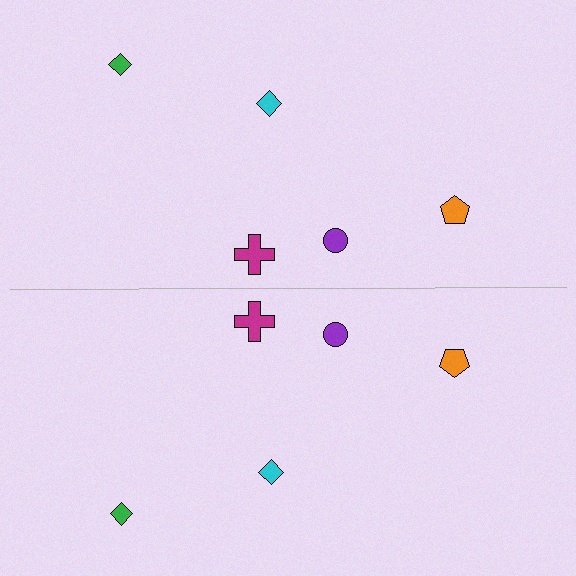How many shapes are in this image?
There are 10 shapes in this image.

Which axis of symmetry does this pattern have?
The pattern has a horizontal axis of symmetry running through the center of the image.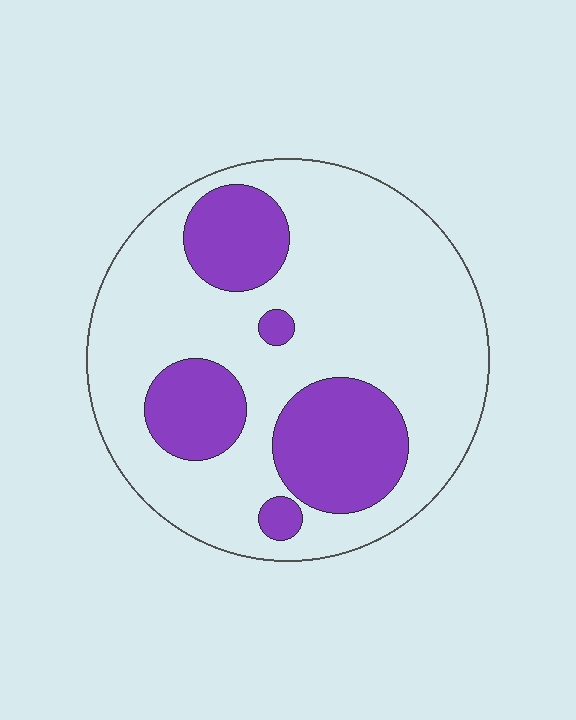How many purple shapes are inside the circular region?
5.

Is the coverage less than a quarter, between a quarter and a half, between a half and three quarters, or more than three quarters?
Between a quarter and a half.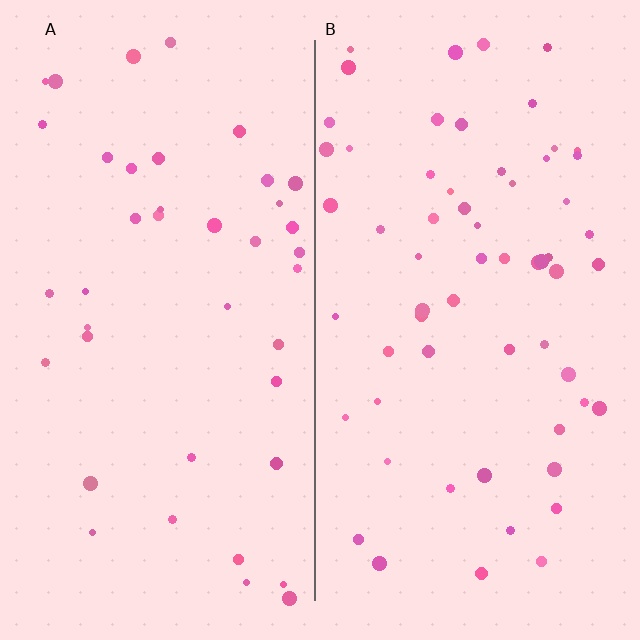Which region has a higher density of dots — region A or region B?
B (the right).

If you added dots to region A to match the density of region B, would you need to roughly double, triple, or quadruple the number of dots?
Approximately double.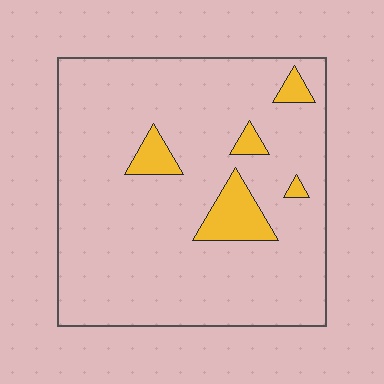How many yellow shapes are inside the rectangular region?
5.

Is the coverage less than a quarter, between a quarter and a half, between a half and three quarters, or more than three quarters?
Less than a quarter.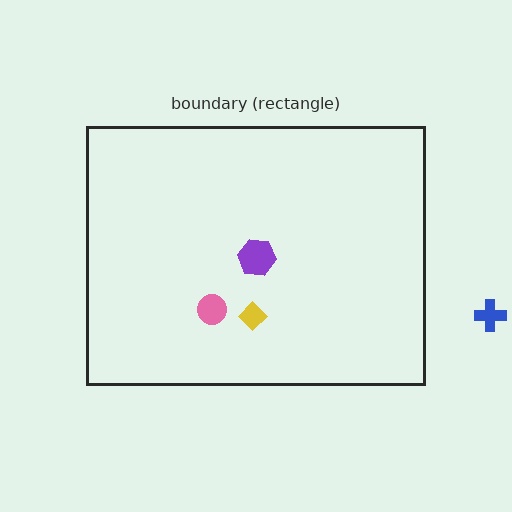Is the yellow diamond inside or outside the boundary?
Inside.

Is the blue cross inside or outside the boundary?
Outside.